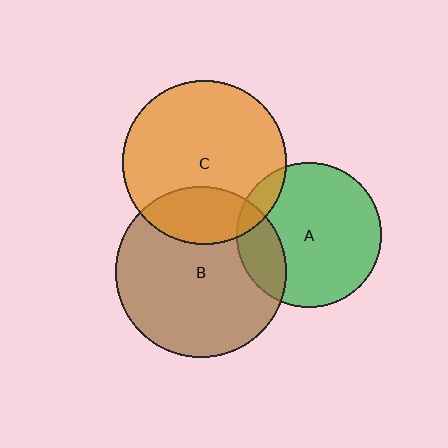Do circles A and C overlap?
Yes.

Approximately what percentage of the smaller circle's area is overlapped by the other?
Approximately 10%.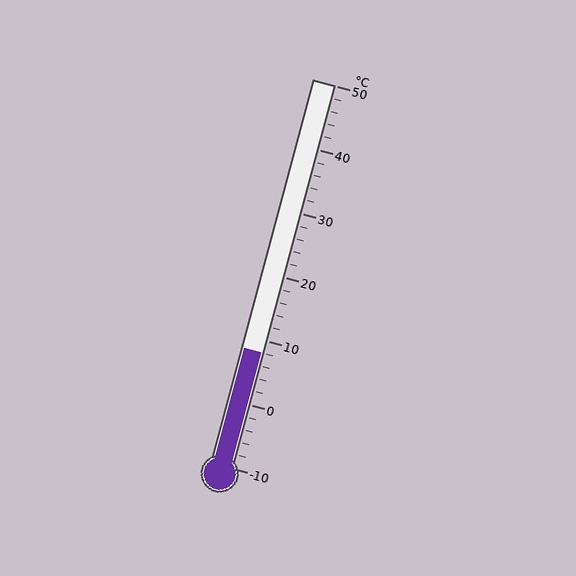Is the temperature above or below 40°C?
The temperature is below 40°C.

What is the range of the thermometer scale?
The thermometer scale ranges from -10°C to 50°C.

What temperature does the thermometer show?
The thermometer shows approximately 8°C.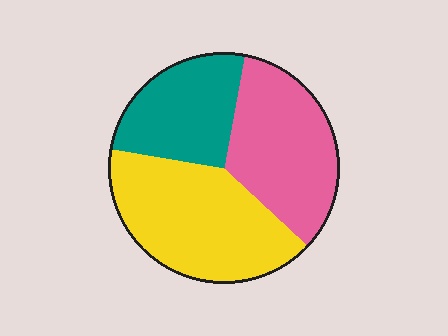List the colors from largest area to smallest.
From largest to smallest: yellow, pink, teal.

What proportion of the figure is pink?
Pink takes up between a third and a half of the figure.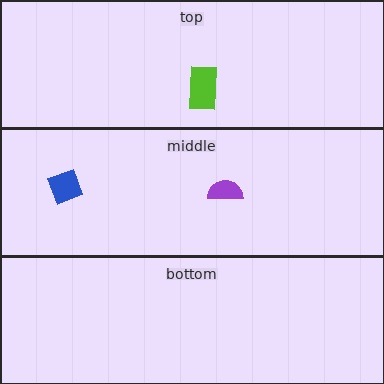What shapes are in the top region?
The lime rectangle.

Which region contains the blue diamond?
The middle region.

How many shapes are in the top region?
1.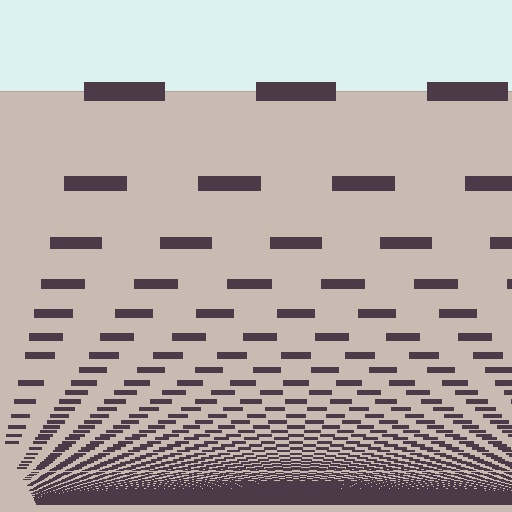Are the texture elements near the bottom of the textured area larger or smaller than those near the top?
Smaller. The gradient is inverted — elements near the bottom are smaller and denser.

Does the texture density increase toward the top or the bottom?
Density increases toward the bottom.